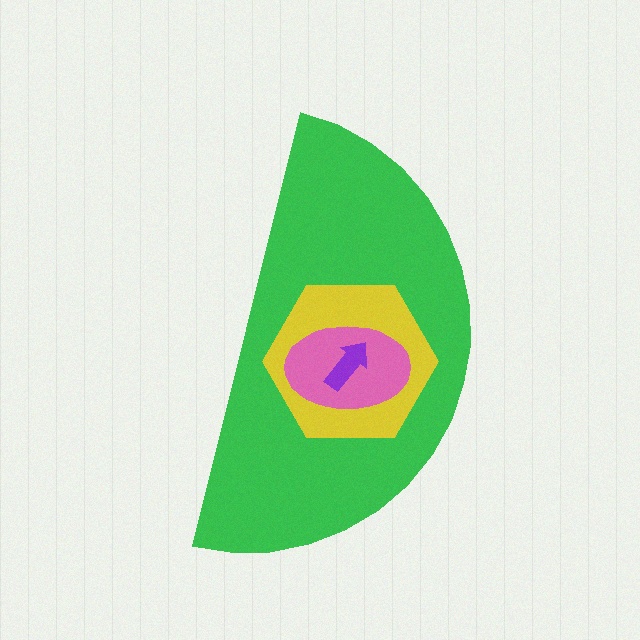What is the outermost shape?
The green semicircle.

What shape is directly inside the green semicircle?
The yellow hexagon.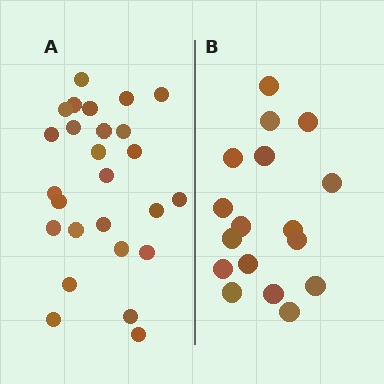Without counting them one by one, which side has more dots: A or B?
Region A (the left region) has more dots.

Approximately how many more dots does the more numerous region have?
Region A has roughly 8 or so more dots than region B.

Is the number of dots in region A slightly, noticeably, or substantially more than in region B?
Region A has substantially more. The ratio is roughly 1.5 to 1.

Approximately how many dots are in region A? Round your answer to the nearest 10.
About 30 dots. (The exact count is 26, which rounds to 30.)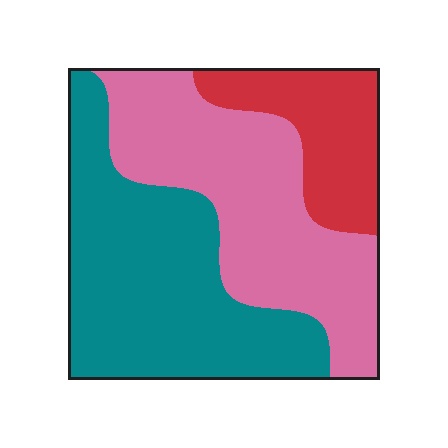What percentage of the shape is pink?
Pink covers about 40% of the shape.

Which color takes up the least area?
Red, at roughly 20%.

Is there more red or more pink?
Pink.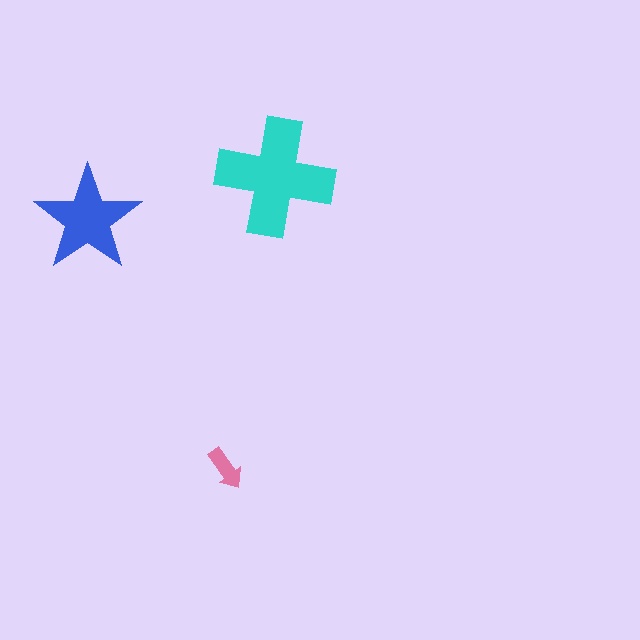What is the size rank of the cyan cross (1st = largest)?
1st.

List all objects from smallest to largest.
The pink arrow, the blue star, the cyan cross.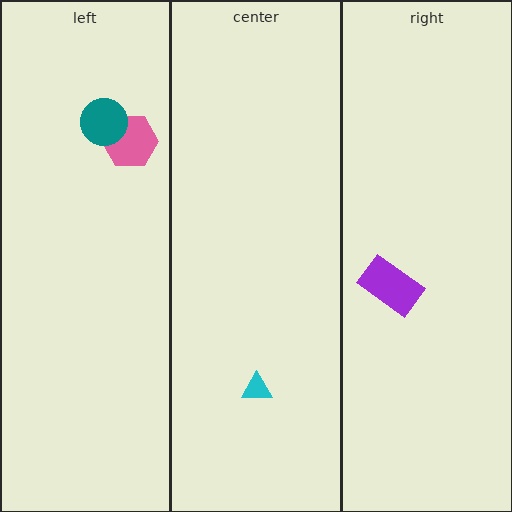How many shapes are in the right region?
1.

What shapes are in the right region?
The purple rectangle.